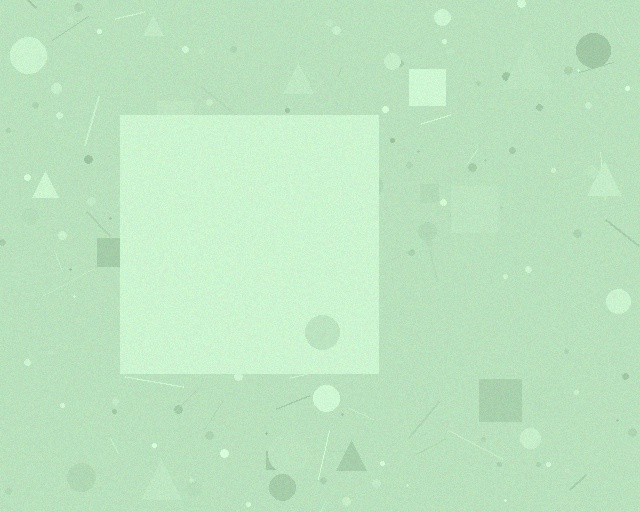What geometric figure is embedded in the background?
A square is embedded in the background.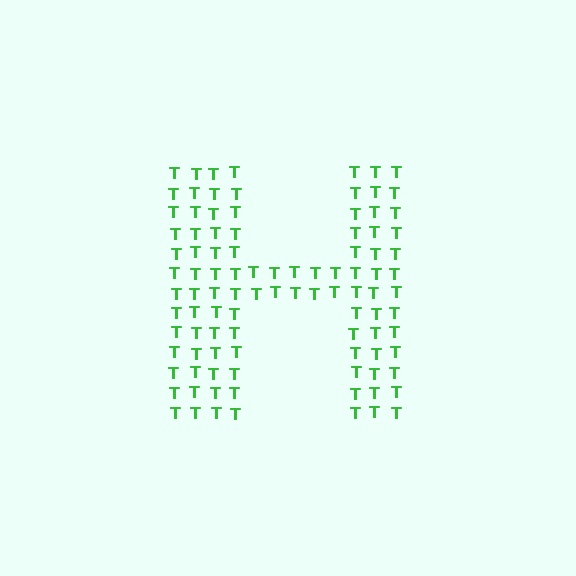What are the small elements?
The small elements are letter T's.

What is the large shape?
The large shape is the letter H.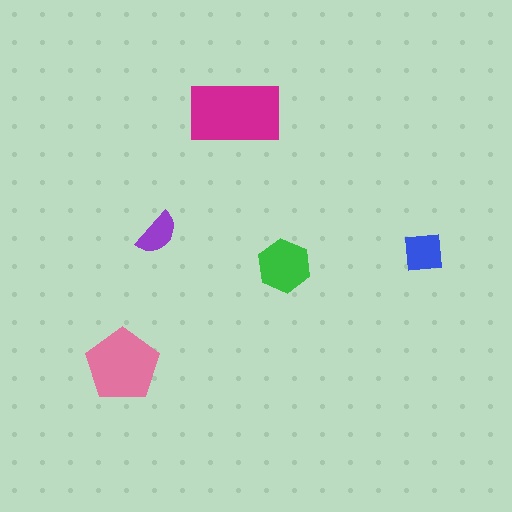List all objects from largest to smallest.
The magenta rectangle, the pink pentagon, the green hexagon, the blue square, the purple semicircle.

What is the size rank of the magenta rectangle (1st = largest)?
1st.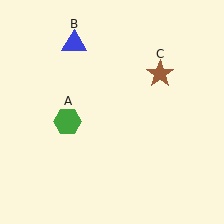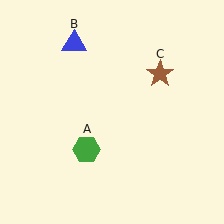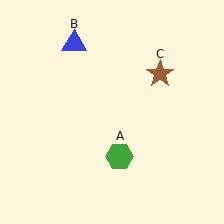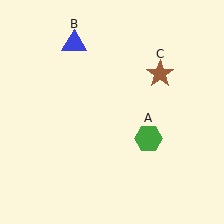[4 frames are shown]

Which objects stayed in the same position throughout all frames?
Blue triangle (object B) and brown star (object C) remained stationary.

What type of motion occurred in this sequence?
The green hexagon (object A) rotated counterclockwise around the center of the scene.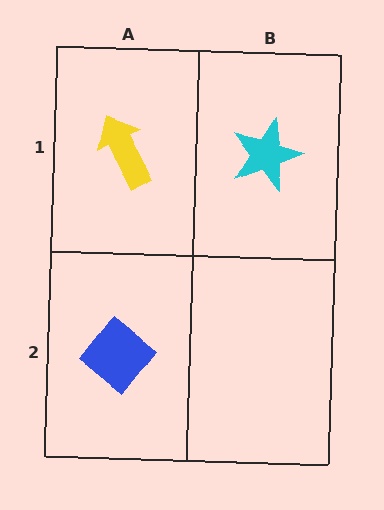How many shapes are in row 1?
2 shapes.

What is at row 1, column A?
A yellow arrow.